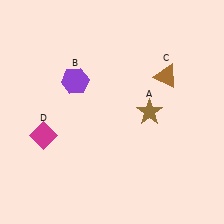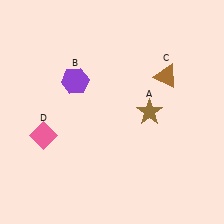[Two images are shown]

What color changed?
The diamond (D) changed from magenta in Image 1 to pink in Image 2.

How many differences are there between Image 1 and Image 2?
There is 1 difference between the two images.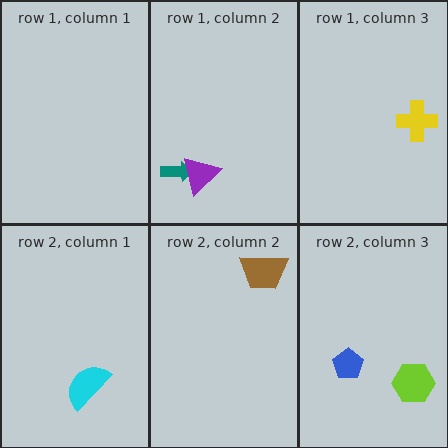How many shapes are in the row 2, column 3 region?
2.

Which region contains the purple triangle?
The row 1, column 2 region.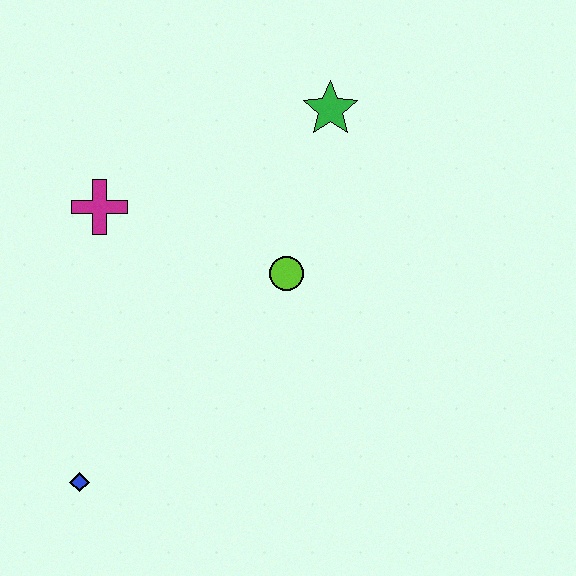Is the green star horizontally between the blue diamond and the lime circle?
No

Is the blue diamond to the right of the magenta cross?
No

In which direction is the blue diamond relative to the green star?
The blue diamond is below the green star.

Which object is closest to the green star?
The lime circle is closest to the green star.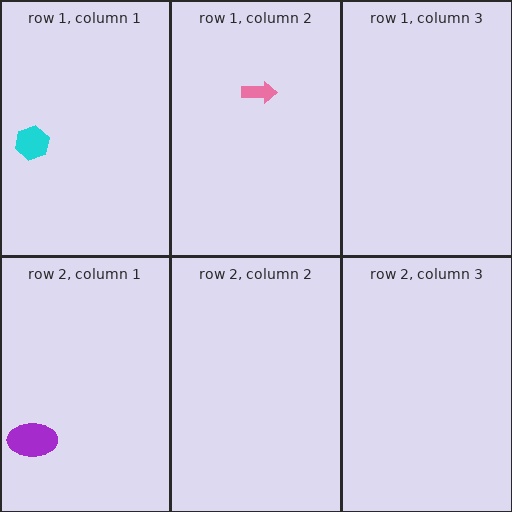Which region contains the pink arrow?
The row 1, column 2 region.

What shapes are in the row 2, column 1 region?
The purple ellipse.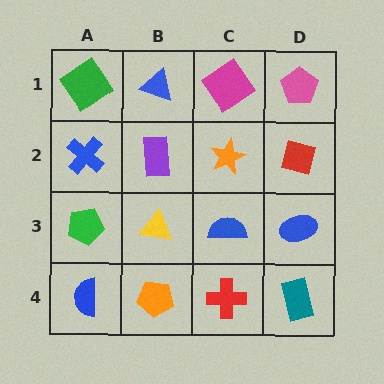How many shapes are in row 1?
4 shapes.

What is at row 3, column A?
A green pentagon.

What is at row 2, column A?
A blue cross.